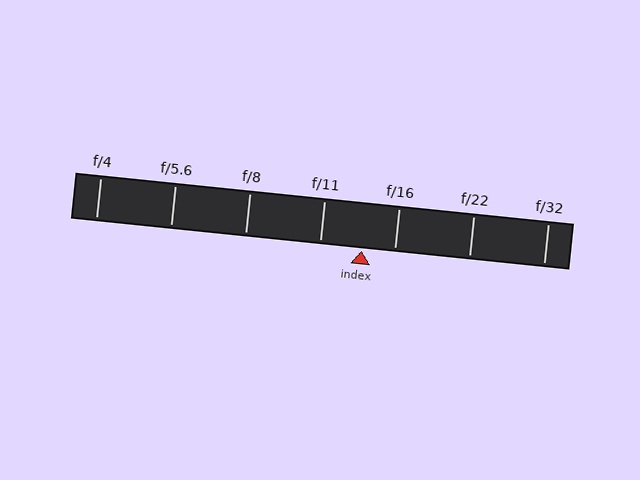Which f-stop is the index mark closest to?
The index mark is closest to f/16.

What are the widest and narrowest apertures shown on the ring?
The widest aperture shown is f/4 and the narrowest is f/32.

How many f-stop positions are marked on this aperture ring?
There are 7 f-stop positions marked.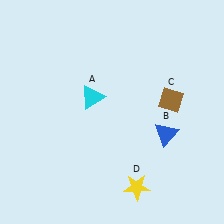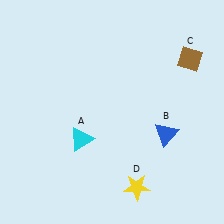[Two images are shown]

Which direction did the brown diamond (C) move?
The brown diamond (C) moved up.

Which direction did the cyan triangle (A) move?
The cyan triangle (A) moved down.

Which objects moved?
The objects that moved are: the cyan triangle (A), the brown diamond (C).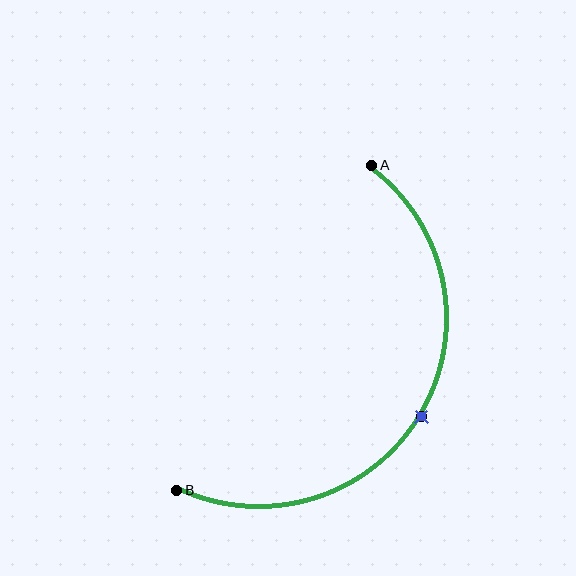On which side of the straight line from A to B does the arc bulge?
The arc bulges to the right of the straight line connecting A and B.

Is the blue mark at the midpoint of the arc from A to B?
Yes. The blue mark lies on the arc at equal arc-length from both A and B — it is the arc midpoint.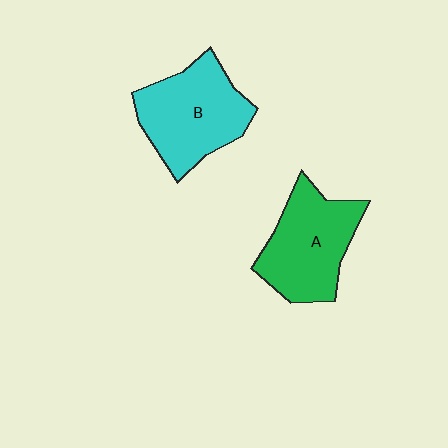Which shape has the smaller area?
Shape A (green).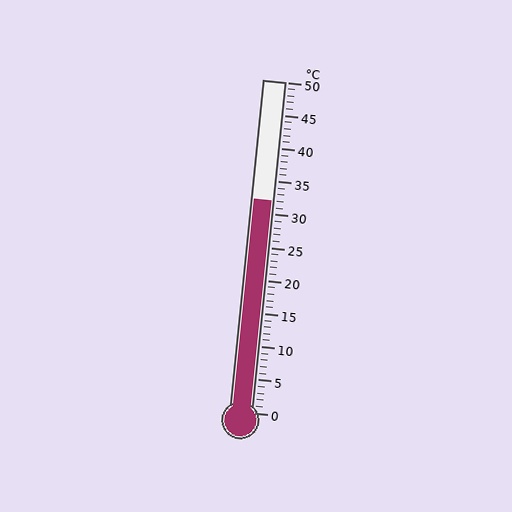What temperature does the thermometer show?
The thermometer shows approximately 32°C.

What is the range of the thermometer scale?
The thermometer scale ranges from 0°C to 50°C.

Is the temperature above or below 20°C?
The temperature is above 20°C.